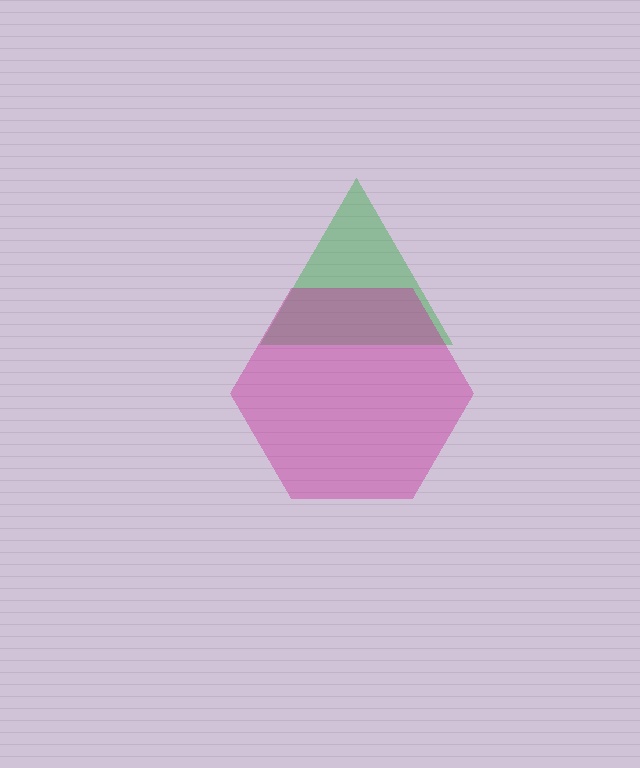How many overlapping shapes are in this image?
There are 2 overlapping shapes in the image.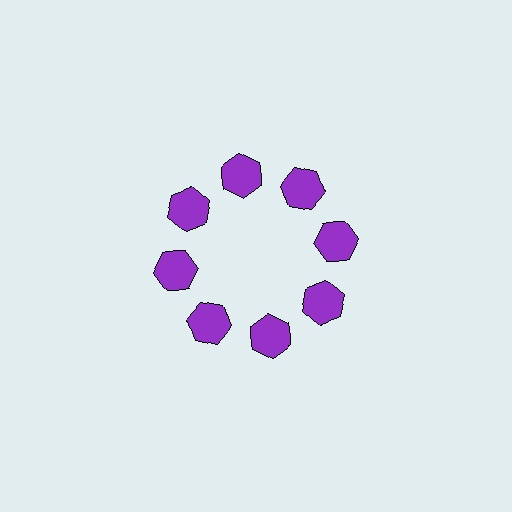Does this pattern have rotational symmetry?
Yes, this pattern has 8-fold rotational symmetry. It looks the same after rotating 45 degrees around the center.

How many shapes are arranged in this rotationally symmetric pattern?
There are 8 shapes, arranged in 8 groups of 1.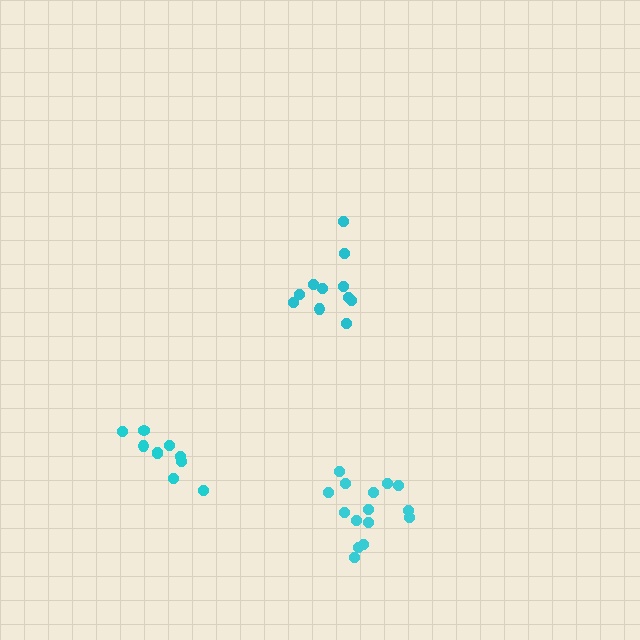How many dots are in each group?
Group 1: 11 dots, Group 2: 15 dots, Group 3: 10 dots (36 total).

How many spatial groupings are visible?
There are 3 spatial groupings.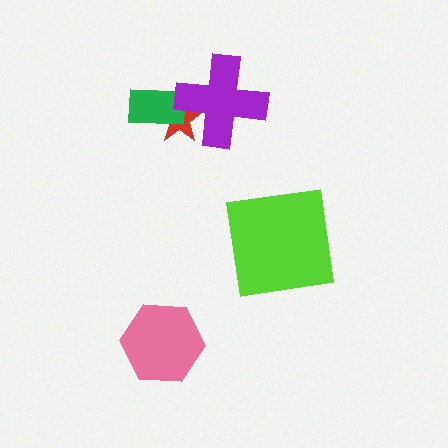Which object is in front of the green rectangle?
The purple cross is in front of the green rectangle.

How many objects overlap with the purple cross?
2 objects overlap with the purple cross.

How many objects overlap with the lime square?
0 objects overlap with the lime square.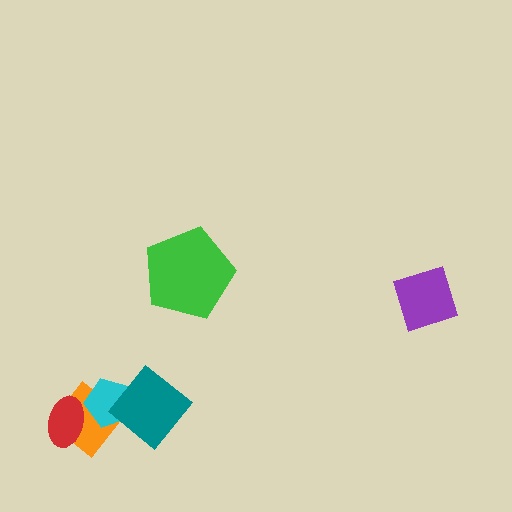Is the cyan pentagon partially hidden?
Yes, it is partially covered by another shape.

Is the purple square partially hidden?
No, no other shape covers it.